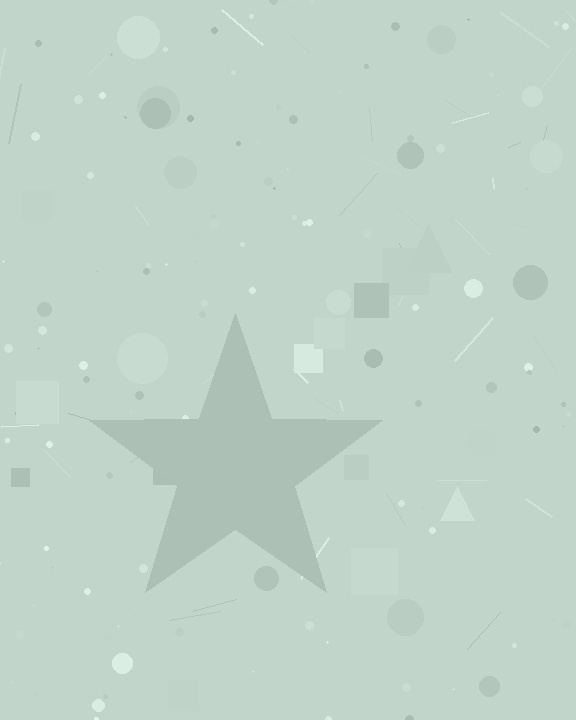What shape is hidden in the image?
A star is hidden in the image.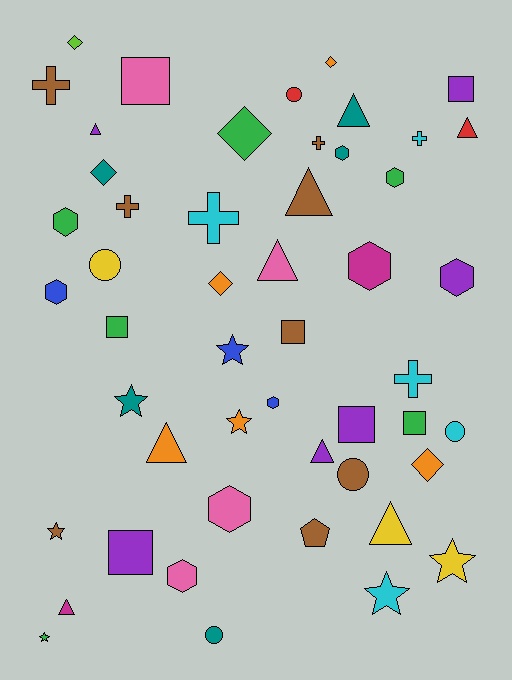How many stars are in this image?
There are 7 stars.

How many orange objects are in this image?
There are 5 orange objects.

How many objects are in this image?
There are 50 objects.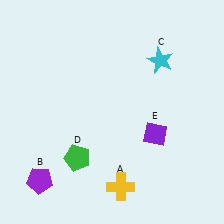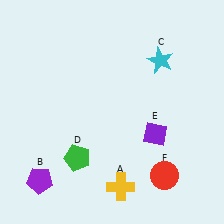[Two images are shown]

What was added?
A red circle (F) was added in Image 2.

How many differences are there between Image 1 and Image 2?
There is 1 difference between the two images.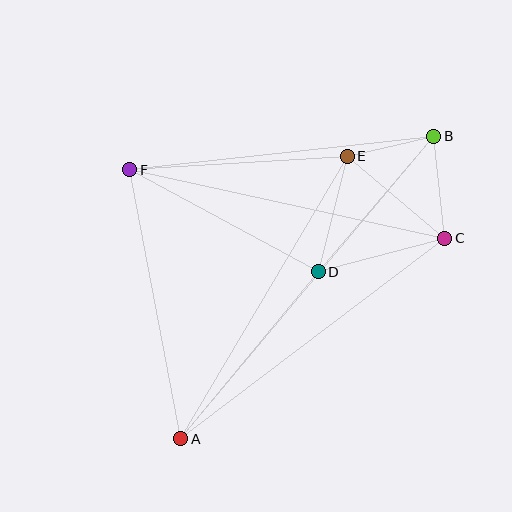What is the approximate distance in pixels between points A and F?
The distance between A and F is approximately 274 pixels.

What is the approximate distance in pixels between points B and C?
The distance between B and C is approximately 102 pixels.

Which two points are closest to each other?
Points B and E are closest to each other.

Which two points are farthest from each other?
Points A and B are farthest from each other.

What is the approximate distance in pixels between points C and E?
The distance between C and E is approximately 127 pixels.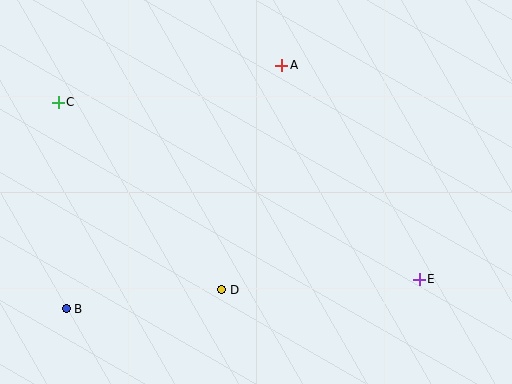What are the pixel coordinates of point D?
Point D is at (222, 290).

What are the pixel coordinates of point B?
Point B is at (66, 309).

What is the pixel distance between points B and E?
The distance between B and E is 354 pixels.